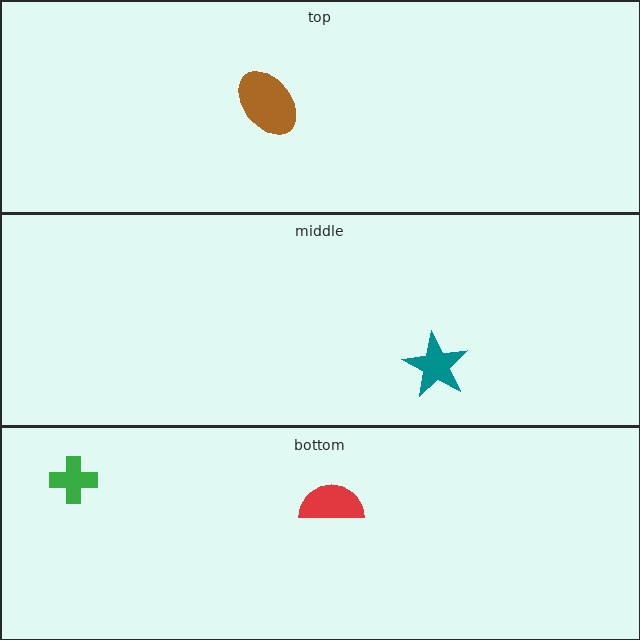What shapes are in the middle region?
The teal star.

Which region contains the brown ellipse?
The top region.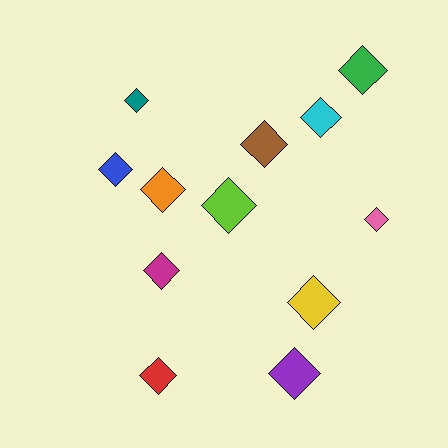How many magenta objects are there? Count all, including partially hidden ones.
There is 1 magenta object.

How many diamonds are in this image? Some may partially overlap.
There are 12 diamonds.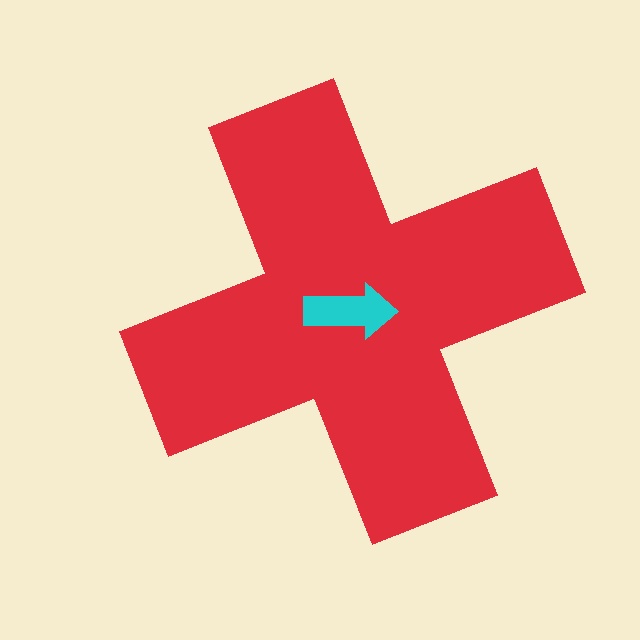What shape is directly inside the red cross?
The cyan arrow.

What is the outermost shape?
The red cross.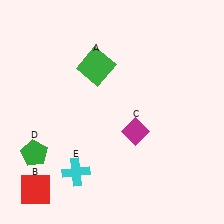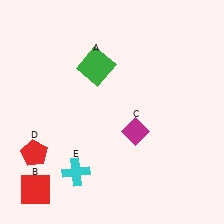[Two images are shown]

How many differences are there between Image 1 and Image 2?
There is 1 difference between the two images.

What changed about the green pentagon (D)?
In Image 1, D is green. In Image 2, it changed to red.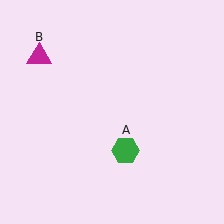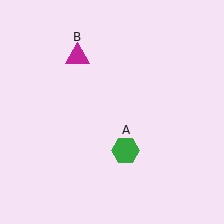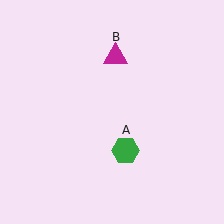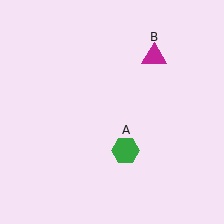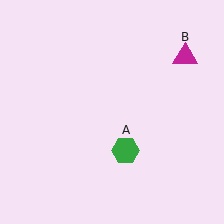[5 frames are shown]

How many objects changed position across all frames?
1 object changed position: magenta triangle (object B).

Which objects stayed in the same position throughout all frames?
Green hexagon (object A) remained stationary.